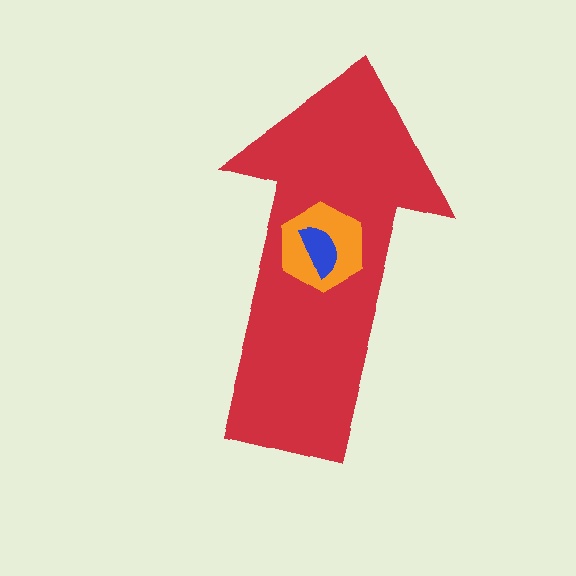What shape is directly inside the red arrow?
The orange hexagon.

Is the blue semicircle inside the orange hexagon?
Yes.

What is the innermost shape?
The blue semicircle.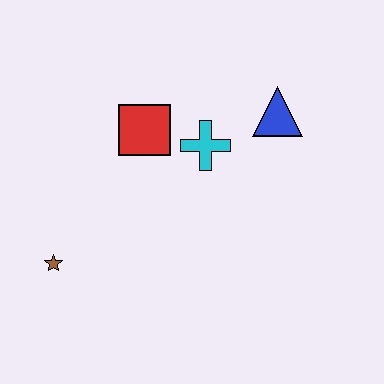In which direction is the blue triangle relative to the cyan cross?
The blue triangle is to the right of the cyan cross.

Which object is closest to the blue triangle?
The cyan cross is closest to the blue triangle.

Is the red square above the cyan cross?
Yes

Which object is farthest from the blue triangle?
The brown star is farthest from the blue triangle.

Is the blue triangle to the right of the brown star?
Yes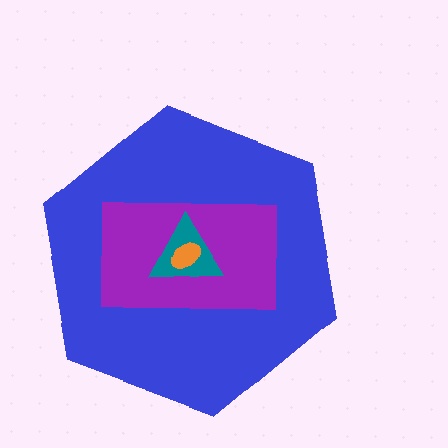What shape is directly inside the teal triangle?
The orange ellipse.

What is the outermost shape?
The blue hexagon.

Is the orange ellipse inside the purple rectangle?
Yes.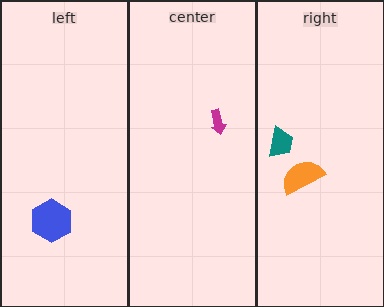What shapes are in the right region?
The orange semicircle, the teal trapezoid.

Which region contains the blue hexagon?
The left region.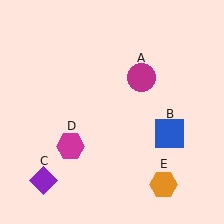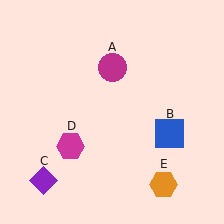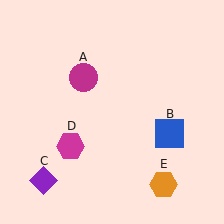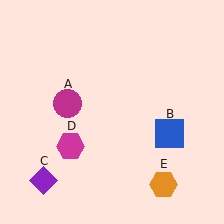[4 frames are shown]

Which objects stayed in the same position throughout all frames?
Blue square (object B) and purple diamond (object C) and magenta hexagon (object D) and orange hexagon (object E) remained stationary.